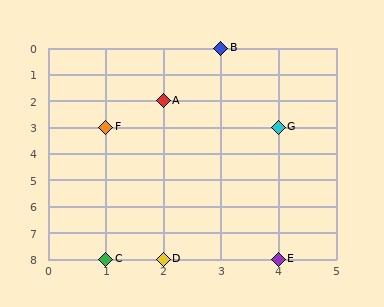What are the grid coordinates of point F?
Point F is at grid coordinates (1, 3).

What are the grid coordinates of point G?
Point G is at grid coordinates (4, 3).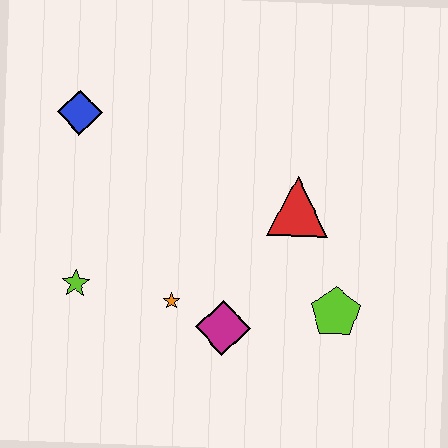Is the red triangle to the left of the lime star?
No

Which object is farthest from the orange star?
The blue diamond is farthest from the orange star.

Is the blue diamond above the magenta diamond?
Yes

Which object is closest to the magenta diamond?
The orange star is closest to the magenta diamond.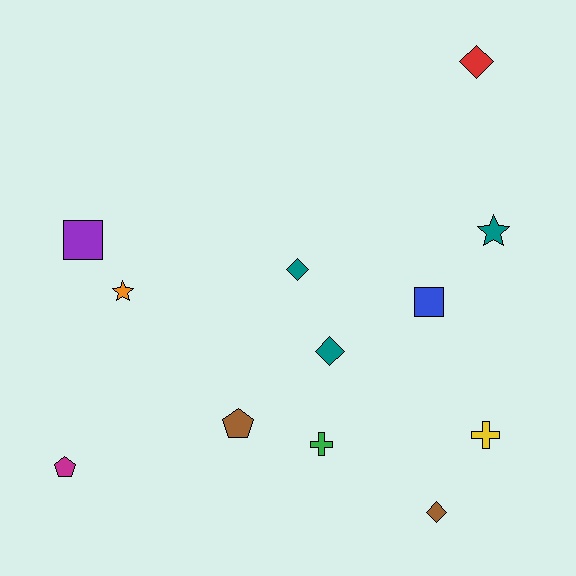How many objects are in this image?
There are 12 objects.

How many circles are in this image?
There are no circles.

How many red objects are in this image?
There is 1 red object.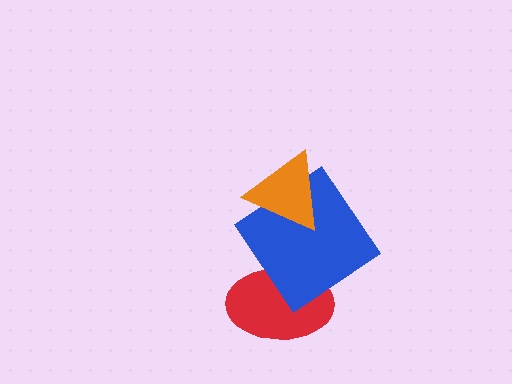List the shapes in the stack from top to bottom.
From top to bottom: the orange triangle, the blue diamond, the red ellipse.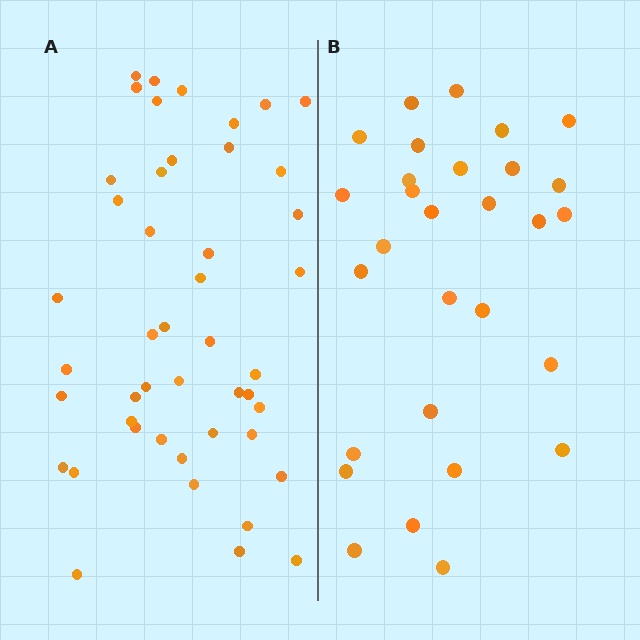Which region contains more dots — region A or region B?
Region A (the left region) has more dots.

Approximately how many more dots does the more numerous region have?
Region A has approximately 15 more dots than region B.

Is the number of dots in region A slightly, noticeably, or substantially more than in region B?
Region A has substantially more. The ratio is roughly 1.6 to 1.